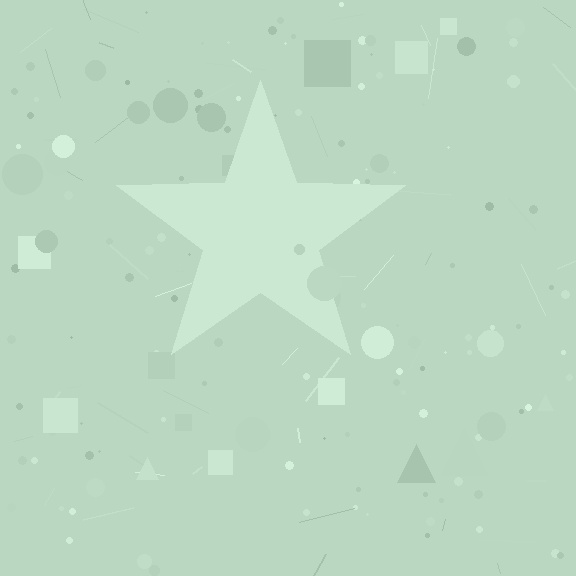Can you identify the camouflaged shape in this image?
The camouflaged shape is a star.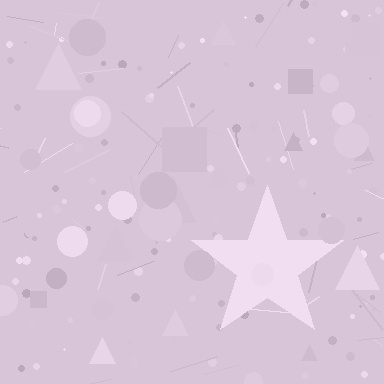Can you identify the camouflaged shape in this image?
The camouflaged shape is a star.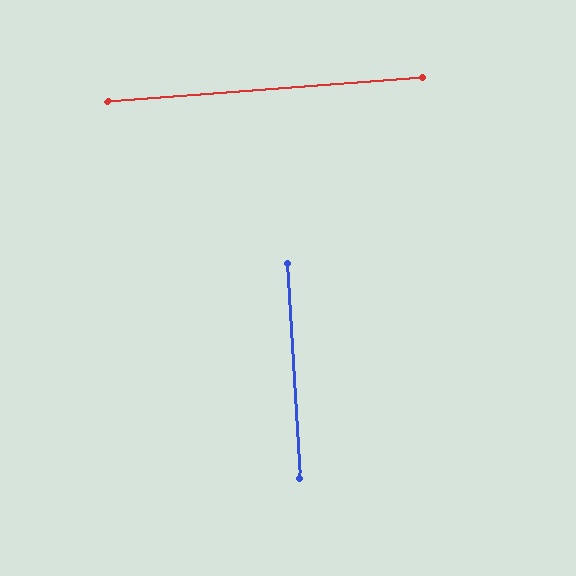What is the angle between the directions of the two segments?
Approximately 89 degrees.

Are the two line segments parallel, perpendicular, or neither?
Perpendicular — they meet at approximately 89°.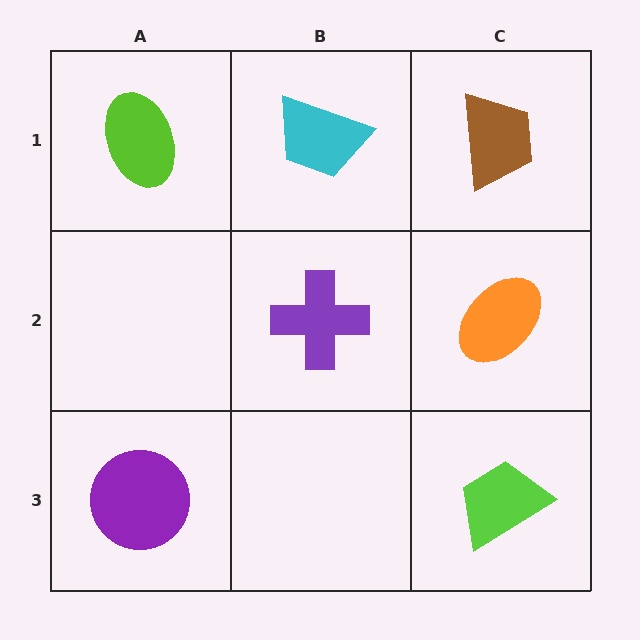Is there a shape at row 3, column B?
No, that cell is empty.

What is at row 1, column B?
A cyan trapezoid.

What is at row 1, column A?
A lime ellipse.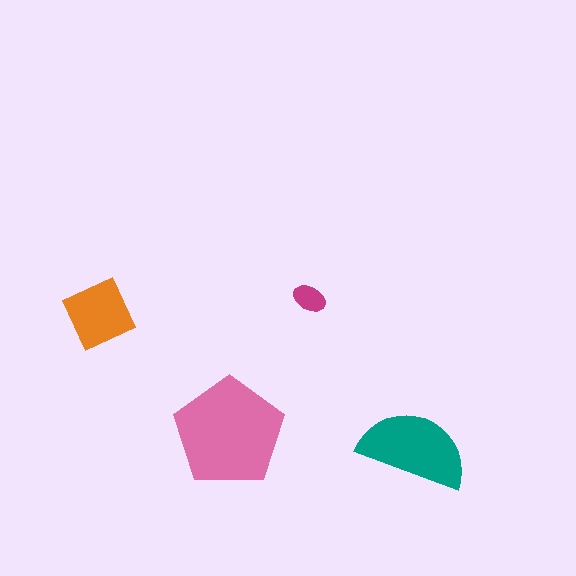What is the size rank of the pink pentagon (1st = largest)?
1st.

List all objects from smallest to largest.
The magenta ellipse, the orange diamond, the teal semicircle, the pink pentagon.